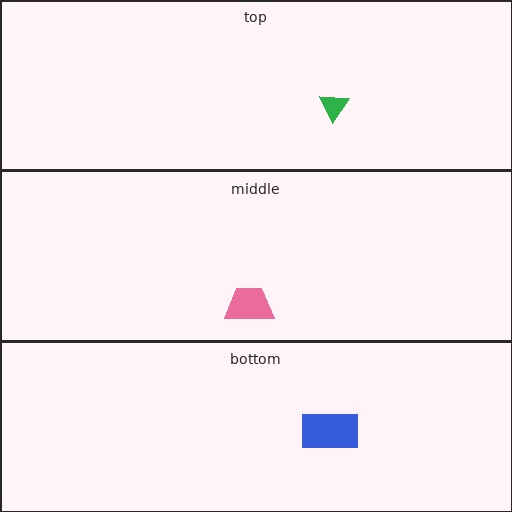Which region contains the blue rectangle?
The bottom region.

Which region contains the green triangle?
The top region.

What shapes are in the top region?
The green triangle.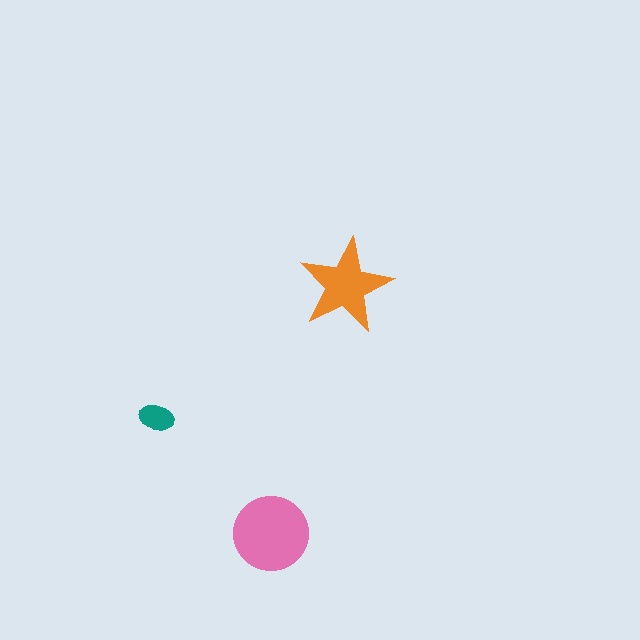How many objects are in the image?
There are 3 objects in the image.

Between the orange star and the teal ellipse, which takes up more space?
The orange star.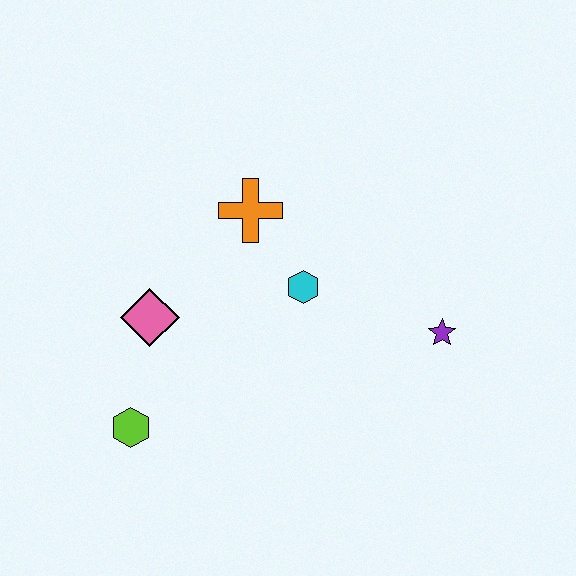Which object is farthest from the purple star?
The lime hexagon is farthest from the purple star.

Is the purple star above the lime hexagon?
Yes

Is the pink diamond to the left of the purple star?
Yes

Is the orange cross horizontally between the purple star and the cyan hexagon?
No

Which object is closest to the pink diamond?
The lime hexagon is closest to the pink diamond.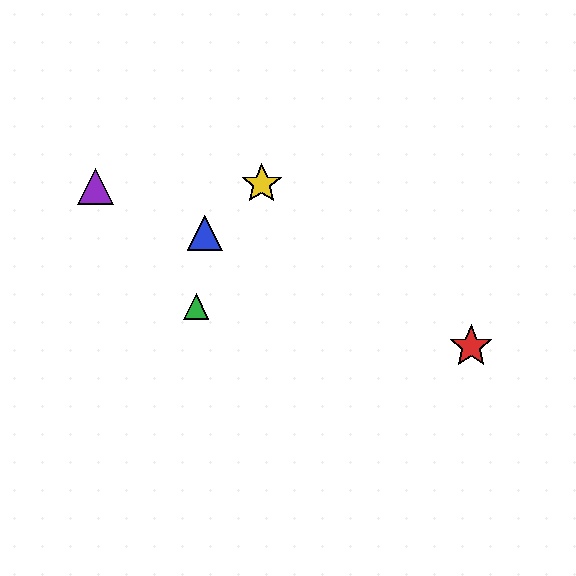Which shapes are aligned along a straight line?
The red star, the blue triangle, the purple triangle are aligned along a straight line.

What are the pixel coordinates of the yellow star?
The yellow star is at (262, 184).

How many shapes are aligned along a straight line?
3 shapes (the red star, the blue triangle, the purple triangle) are aligned along a straight line.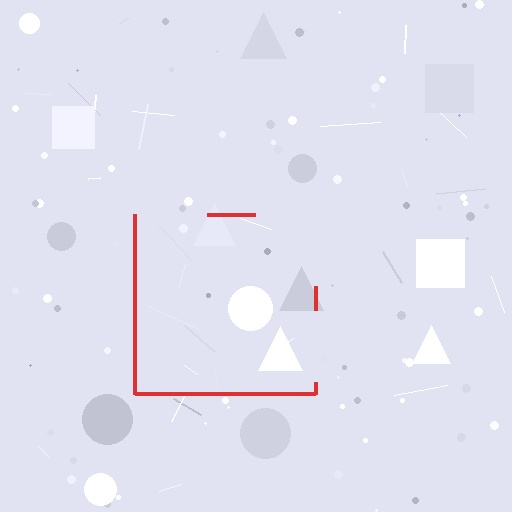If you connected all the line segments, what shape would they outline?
They would outline a square.